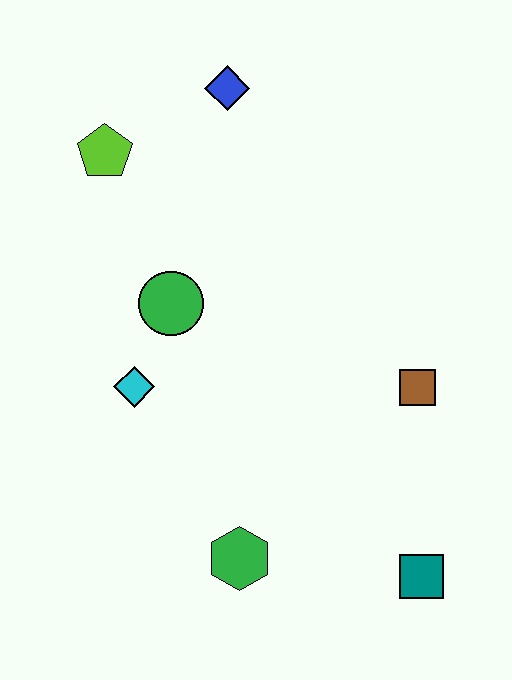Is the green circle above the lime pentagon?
No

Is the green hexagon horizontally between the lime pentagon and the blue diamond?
No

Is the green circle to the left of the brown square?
Yes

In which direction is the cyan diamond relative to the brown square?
The cyan diamond is to the left of the brown square.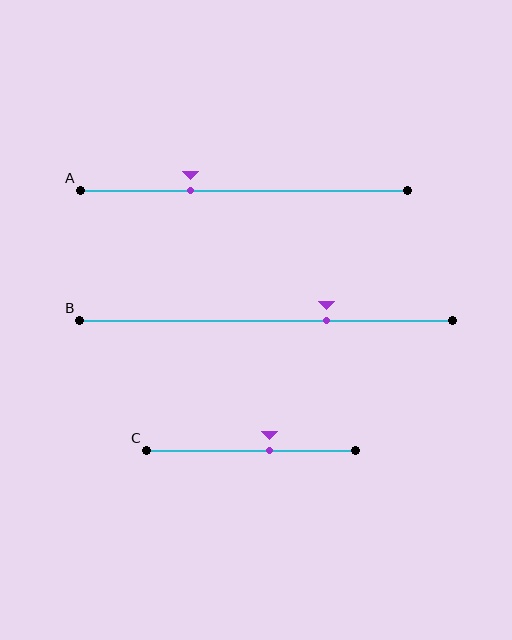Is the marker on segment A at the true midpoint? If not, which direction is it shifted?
No, the marker on segment A is shifted to the left by about 16% of the segment length.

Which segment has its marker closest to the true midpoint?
Segment C has its marker closest to the true midpoint.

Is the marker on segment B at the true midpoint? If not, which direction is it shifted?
No, the marker on segment B is shifted to the right by about 16% of the segment length.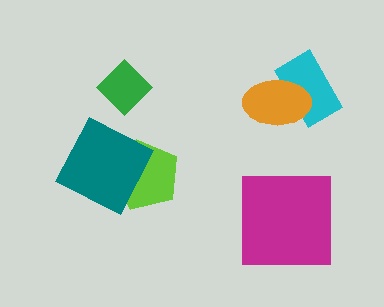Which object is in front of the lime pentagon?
The teal square is in front of the lime pentagon.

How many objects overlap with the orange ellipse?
1 object overlaps with the orange ellipse.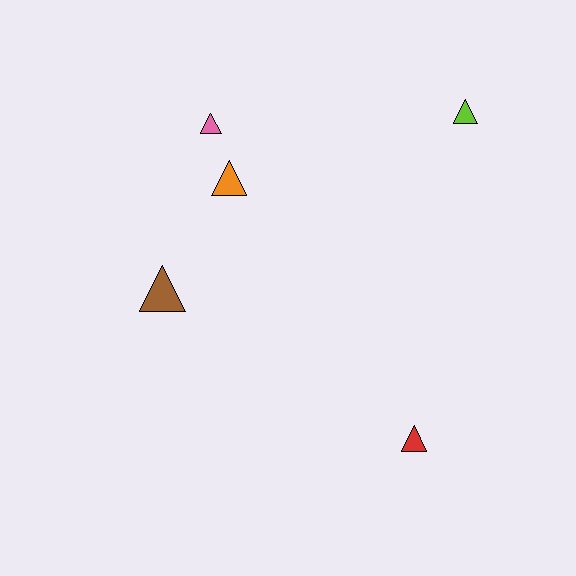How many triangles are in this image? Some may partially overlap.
There are 5 triangles.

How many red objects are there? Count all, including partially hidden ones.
There is 1 red object.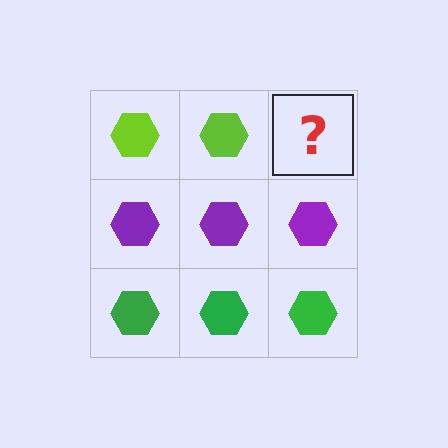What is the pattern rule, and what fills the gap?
The rule is that each row has a consistent color. The gap should be filled with a lime hexagon.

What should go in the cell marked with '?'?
The missing cell should contain a lime hexagon.